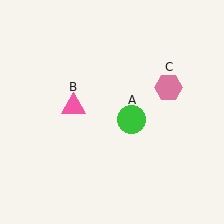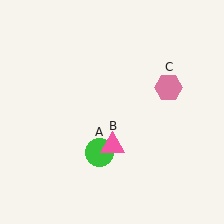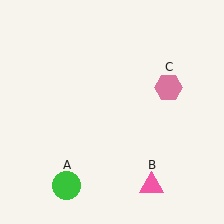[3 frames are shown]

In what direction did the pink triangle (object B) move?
The pink triangle (object B) moved down and to the right.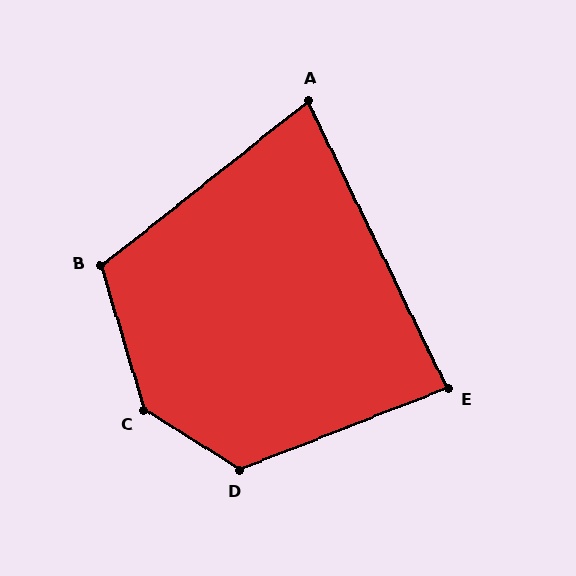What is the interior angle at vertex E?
Approximately 86 degrees (approximately right).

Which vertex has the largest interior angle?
C, at approximately 139 degrees.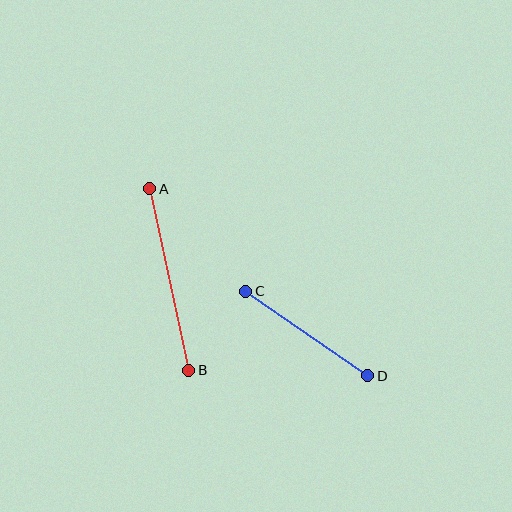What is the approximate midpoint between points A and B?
The midpoint is at approximately (169, 279) pixels.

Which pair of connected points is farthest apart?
Points A and B are farthest apart.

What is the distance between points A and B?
The distance is approximately 185 pixels.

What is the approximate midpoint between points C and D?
The midpoint is at approximately (307, 334) pixels.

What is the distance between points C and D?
The distance is approximately 148 pixels.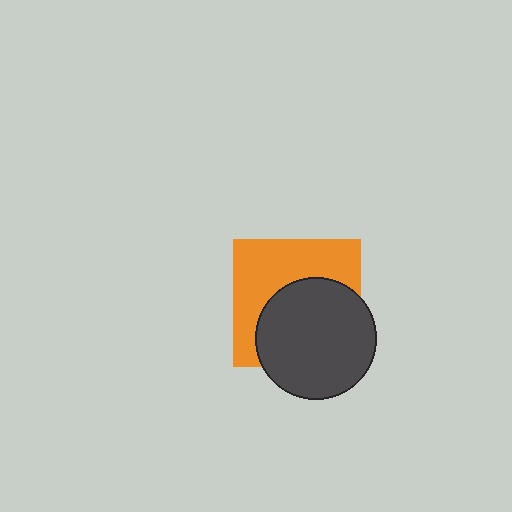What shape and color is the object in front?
The object in front is a dark gray circle.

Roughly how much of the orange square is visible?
About half of it is visible (roughly 48%).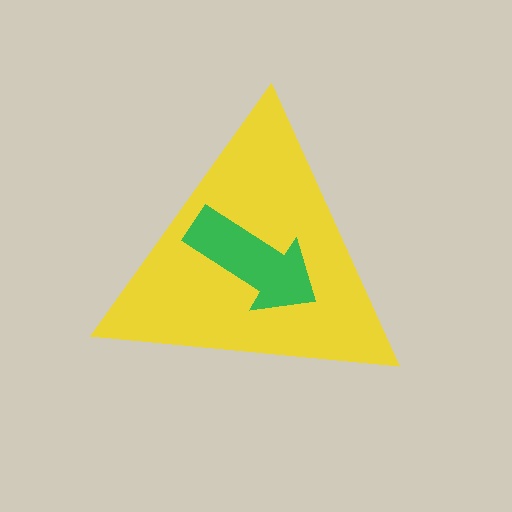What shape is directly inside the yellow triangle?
The green arrow.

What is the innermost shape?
The green arrow.